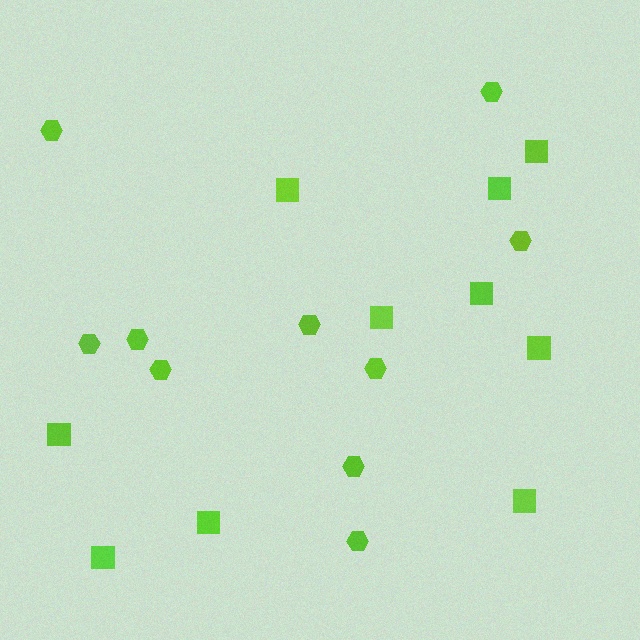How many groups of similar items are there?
There are 2 groups: one group of hexagons (10) and one group of squares (10).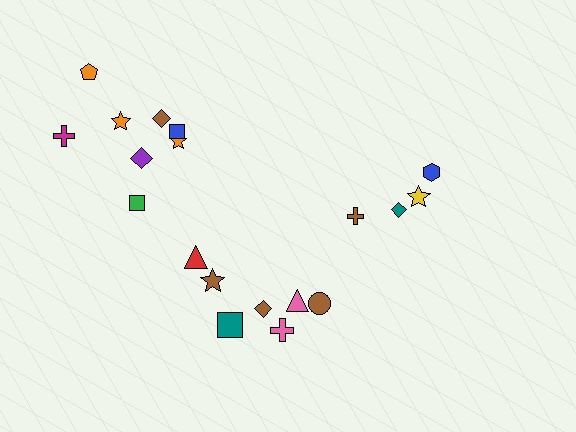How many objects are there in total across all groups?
There are 19 objects.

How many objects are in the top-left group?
There are 8 objects.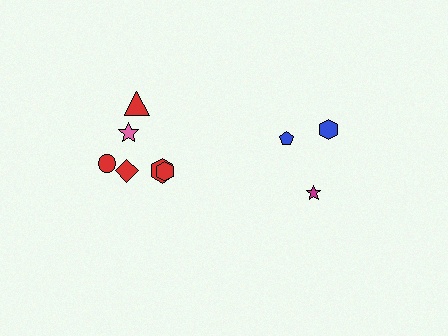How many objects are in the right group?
There are 3 objects.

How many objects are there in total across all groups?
There are 9 objects.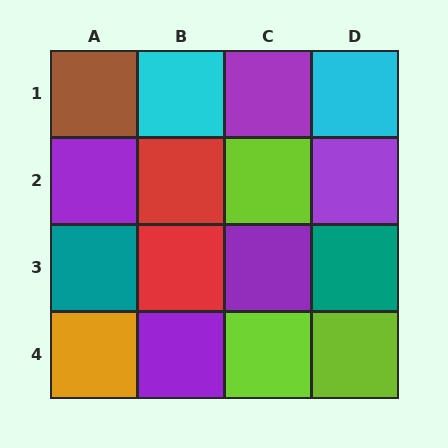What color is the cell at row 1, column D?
Cyan.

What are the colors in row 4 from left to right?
Orange, purple, lime, lime.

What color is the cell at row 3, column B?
Red.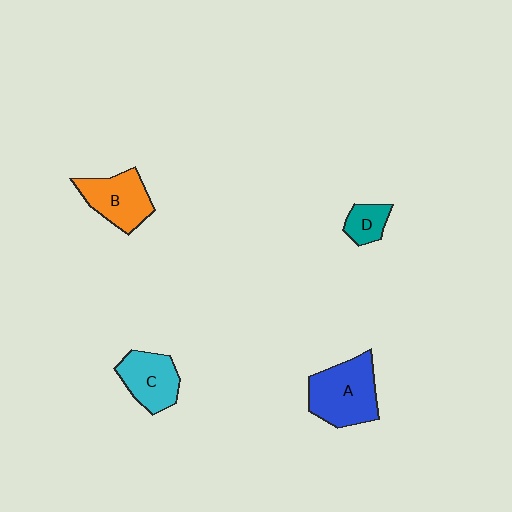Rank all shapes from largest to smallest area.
From largest to smallest: A (blue), B (orange), C (cyan), D (teal).